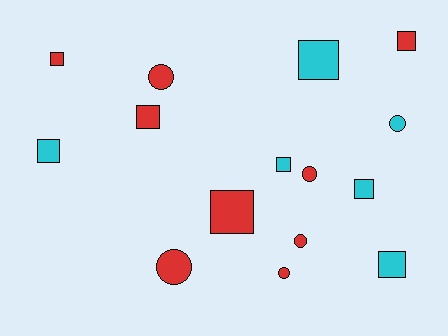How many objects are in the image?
There are 15 objects.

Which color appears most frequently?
Red, with 9 objects.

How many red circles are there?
There are 5 red circles.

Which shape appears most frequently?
Square, with 9 objects.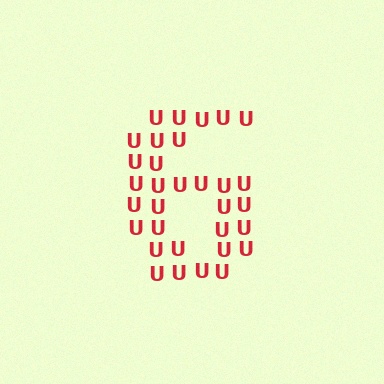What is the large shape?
The large shape is the digit 6.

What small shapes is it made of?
It is made of small letter U's.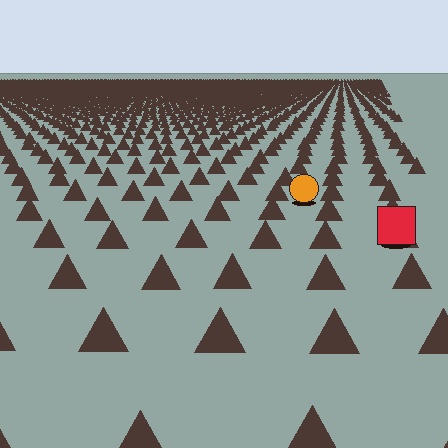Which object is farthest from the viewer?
The orange circle is farthest from the viewer. It appears smaller and the ground texture around it is denser.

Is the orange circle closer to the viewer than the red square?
No. The red square is closer — you can tell from the texture gradient: the ground texture is coarser near it.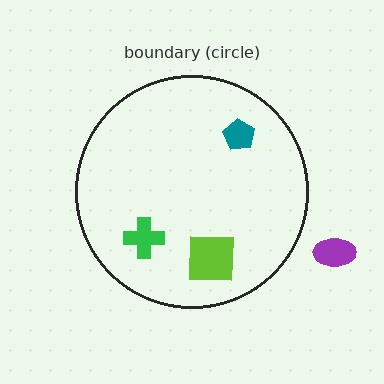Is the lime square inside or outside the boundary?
Inside.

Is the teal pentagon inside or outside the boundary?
Inside.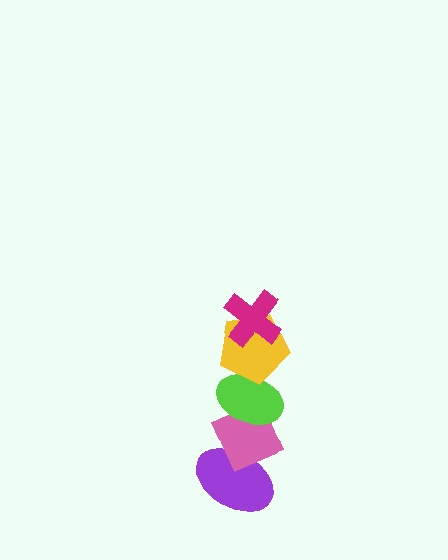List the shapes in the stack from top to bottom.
From top to bottom: the magenta cross, the yellow pentagon, the lime ellipse, the pink diamond, the purple ellipse.